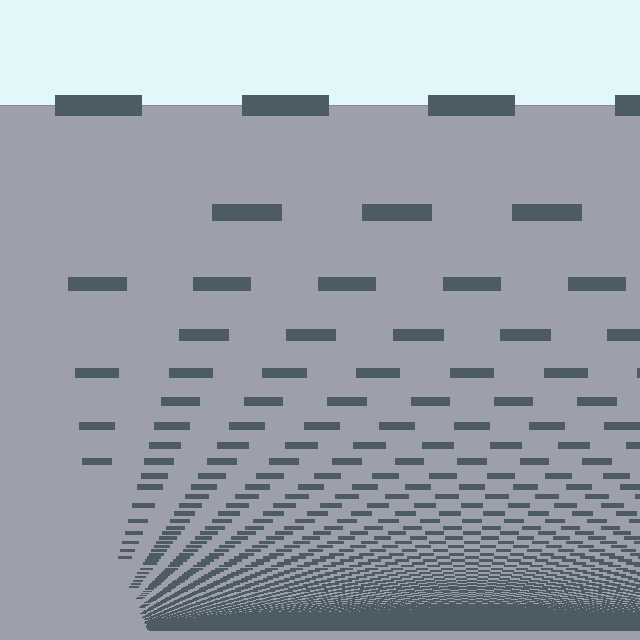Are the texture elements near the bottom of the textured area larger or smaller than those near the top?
Smaller. The gradient is inverted — elements near the bottom are smaller and denser.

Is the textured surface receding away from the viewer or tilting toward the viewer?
The surface appears to tilt toward the viewer. Texture elements get larger and sparser toward the top.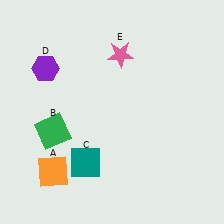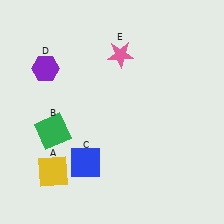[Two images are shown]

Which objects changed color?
A changed from orange to yellow. C changed from teal to blue.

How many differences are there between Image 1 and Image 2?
There are 2 differences between the two images.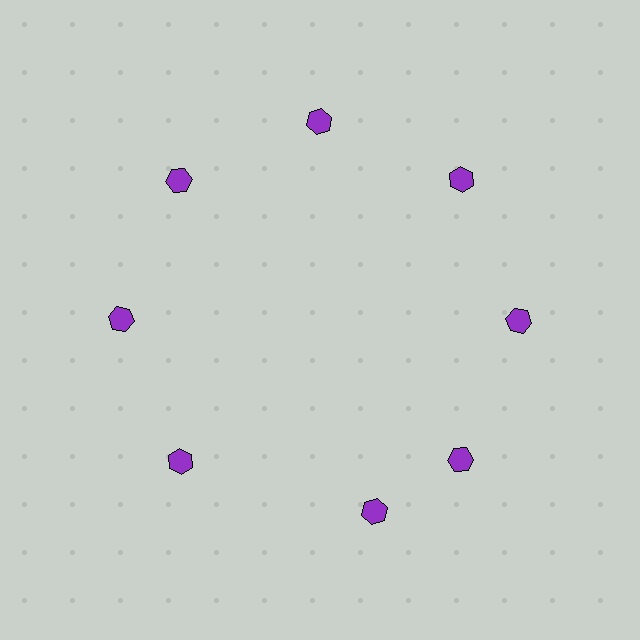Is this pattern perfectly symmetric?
No. The 8 purple hexagons are arranged in a ring, but one element near the 6 o'clock position is rotated out of alignment along the ring, breaking the 8-fold rotational symmetry.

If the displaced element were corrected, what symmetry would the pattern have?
It would have 8-fold rotational symmetry — the pattern would map onto itself every 45 degrees.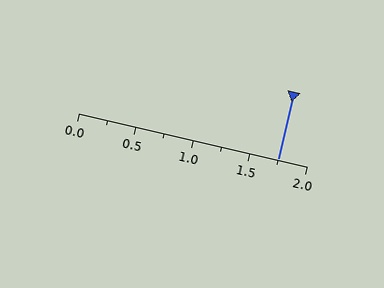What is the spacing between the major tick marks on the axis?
The major ticks are spaced 0.5 apart.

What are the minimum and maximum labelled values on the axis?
The axis runs from 0.0 to 2.0.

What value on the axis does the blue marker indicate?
The marker indicates approximately 1.75.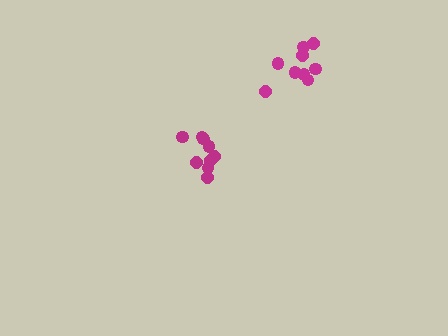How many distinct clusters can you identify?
There are 2 distinct clusters.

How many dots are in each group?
Group 1: 9 dots, Group 2: 9 dots (18 total).